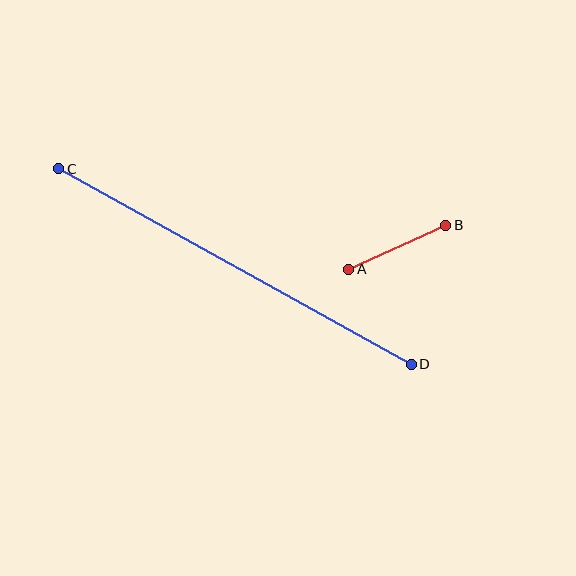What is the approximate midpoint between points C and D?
The midpoint is at approximately (235, 266) pixels.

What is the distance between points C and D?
The distance is approximately 403 pixels.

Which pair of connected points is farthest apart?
Points C and D are farthest apart.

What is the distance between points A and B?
The distance is approximately 106 pixels.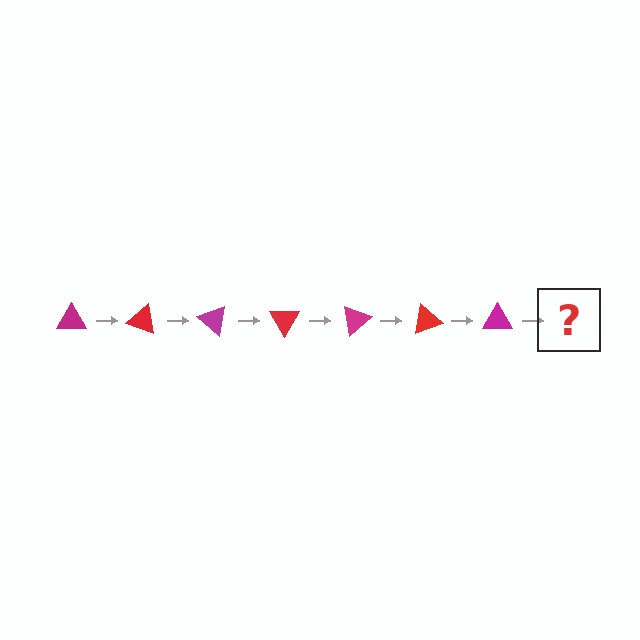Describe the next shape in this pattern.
It should be a red triangle, rotated 140 degrees from the start.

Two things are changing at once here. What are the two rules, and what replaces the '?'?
The two rules are that it rotates 20 degrees each step and the color cycles through magenta and red. The '?' should be a red triangle, rotated 140 degrees from the start.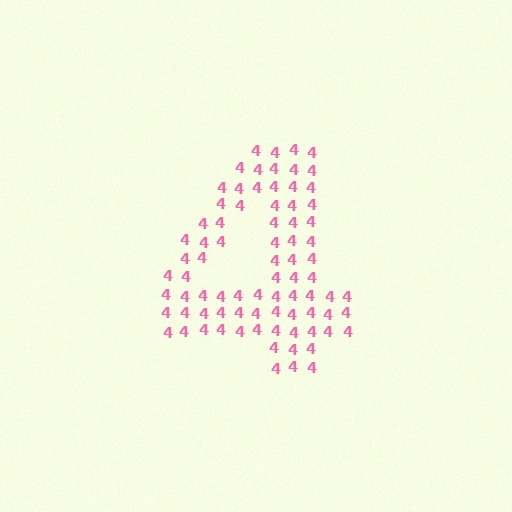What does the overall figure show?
The overall figure shows the digit 4.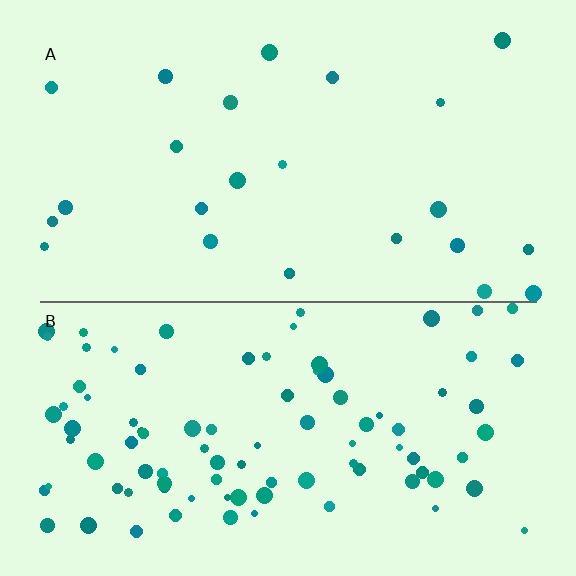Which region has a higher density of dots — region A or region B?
B (the bottom).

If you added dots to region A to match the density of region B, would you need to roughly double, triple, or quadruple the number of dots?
Approximately quadruple.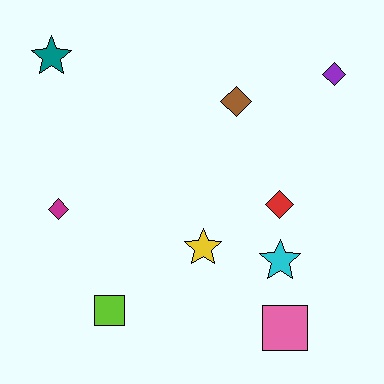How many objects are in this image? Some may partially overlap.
There are 9 objects.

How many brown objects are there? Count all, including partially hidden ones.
There is 1 brown object.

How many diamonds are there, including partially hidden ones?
There are 4 diamonds.